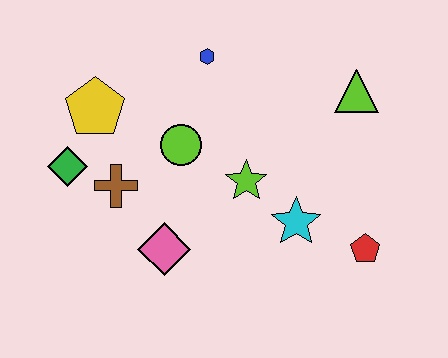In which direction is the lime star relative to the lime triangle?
The lime star is to the left of the lime triangle.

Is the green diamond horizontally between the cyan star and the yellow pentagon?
No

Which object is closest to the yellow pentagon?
The green diamond is closest to the yellow pentagon.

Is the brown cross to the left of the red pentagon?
Yes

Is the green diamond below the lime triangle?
Yes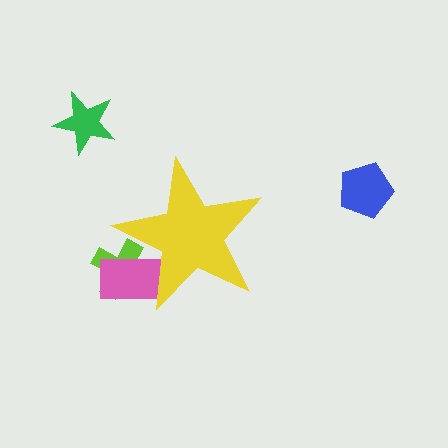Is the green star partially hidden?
No, the green star is fully visible.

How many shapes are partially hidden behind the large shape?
2 shapes are partially hidden.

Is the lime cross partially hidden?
Yes, the lime cross is partially hidden behind the yellow star.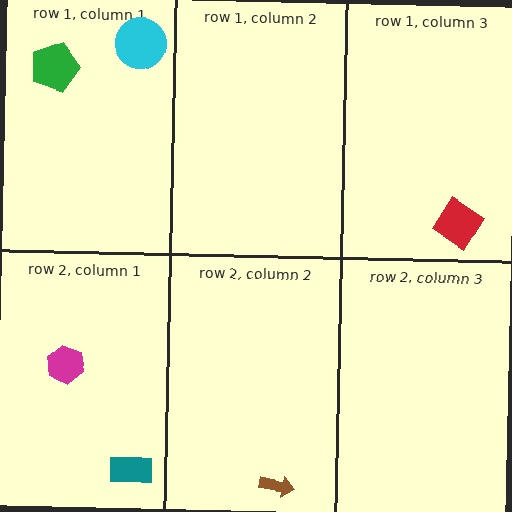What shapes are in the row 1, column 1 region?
The cyan circle, the green pentagon.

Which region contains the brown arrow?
The row 2, column 2 region.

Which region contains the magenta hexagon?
The row 2, column 1 region.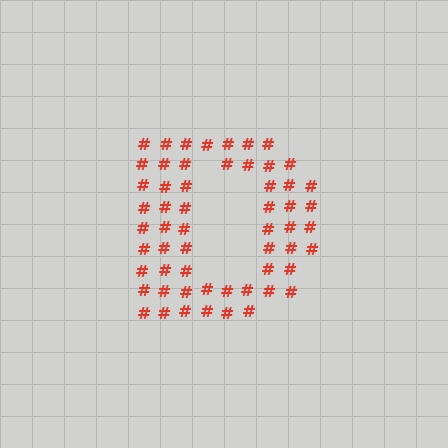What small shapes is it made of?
It is made of small hash symbols.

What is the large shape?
The large shape is the letter D.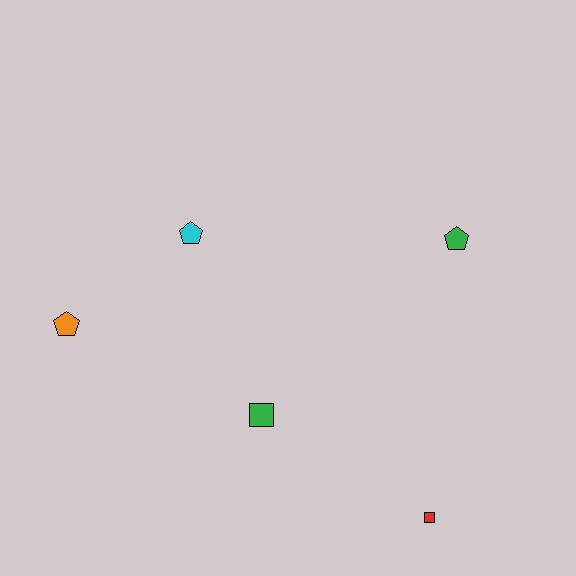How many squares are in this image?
There are 2 squares.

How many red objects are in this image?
There is 1 red object.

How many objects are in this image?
There are 5 objects.